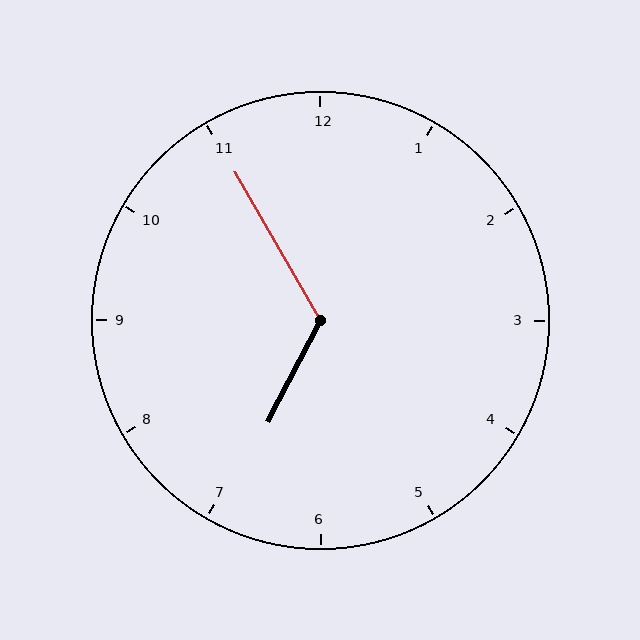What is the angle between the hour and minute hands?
Approximately 122 degrees.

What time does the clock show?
6:55.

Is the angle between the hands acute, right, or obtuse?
It is obtuse.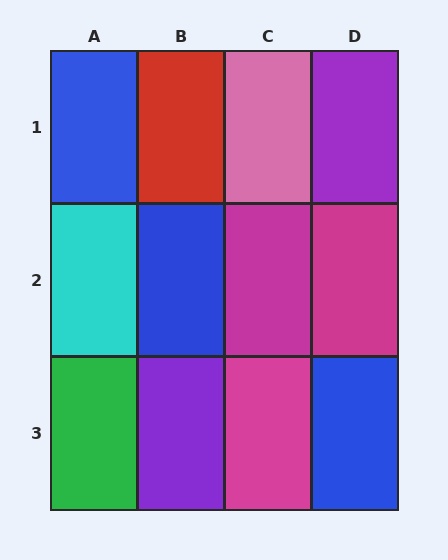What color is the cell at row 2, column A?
Cyan.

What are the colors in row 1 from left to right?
Blue, red, pink, purple.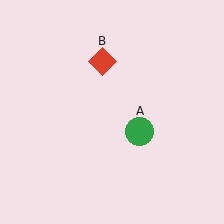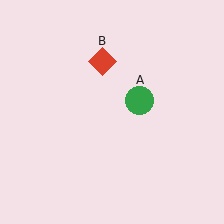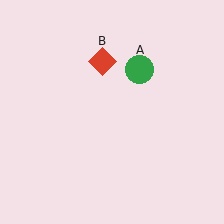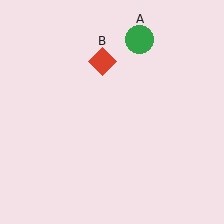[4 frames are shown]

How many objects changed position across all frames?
1 object changed position: green circle (object A).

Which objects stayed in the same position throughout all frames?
Red diamond (object B) remained stationary.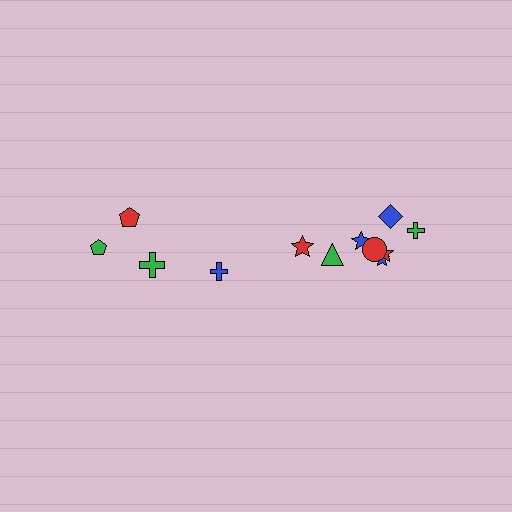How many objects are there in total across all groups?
There are 12 objects.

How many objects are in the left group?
There are 4 objects.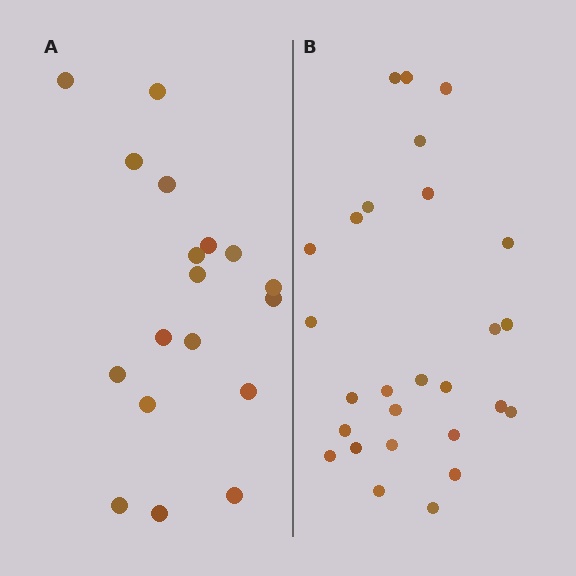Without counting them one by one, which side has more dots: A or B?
Region B (the right region) has more dots.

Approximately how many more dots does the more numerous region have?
Region B has roughly 8 or so more dots than region A.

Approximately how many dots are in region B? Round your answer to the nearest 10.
About 30 dots. (The exact count is 27, which rounds to 30.)